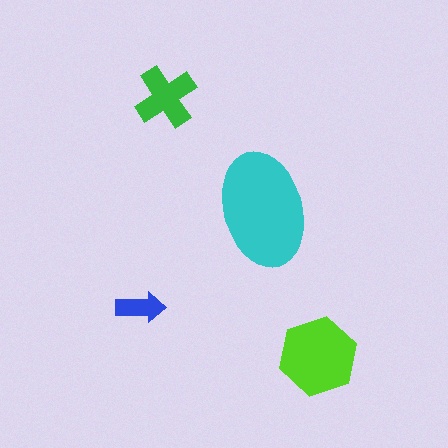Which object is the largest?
The cyan ellipse.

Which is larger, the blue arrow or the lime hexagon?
The lime hexagon.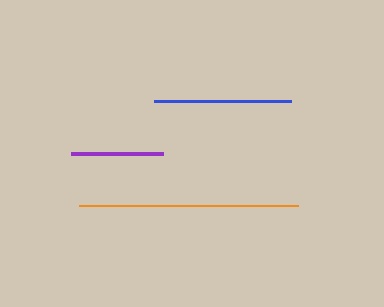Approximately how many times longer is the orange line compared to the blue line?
The orange line is approximately 1.6 times the length of the blue line.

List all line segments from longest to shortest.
From longest to shortest: orange, blue, purple.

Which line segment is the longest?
The orange line is the longest at approximately 219 pixels.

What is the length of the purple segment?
The purple segment is approximately 91 pixels long.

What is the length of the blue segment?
The blue segment is approximately 137 pixels long.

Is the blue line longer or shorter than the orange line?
The orange line is longer than the blue line.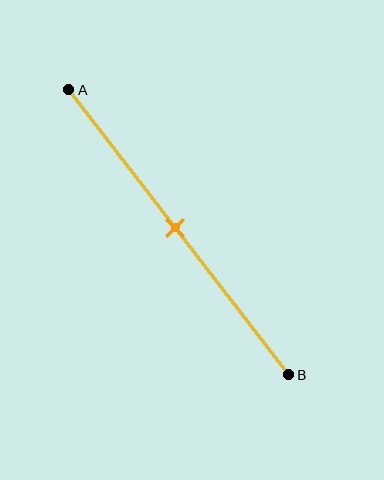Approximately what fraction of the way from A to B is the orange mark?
The orange mark is approximately 50% of the way from A to B.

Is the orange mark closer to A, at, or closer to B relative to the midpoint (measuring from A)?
The orange mark is approximately at the midpoint of segment AB.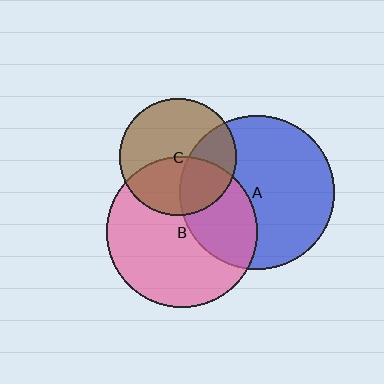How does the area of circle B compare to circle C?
Approximately 1.7 times.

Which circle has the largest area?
Circle A (blue).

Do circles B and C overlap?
Yes.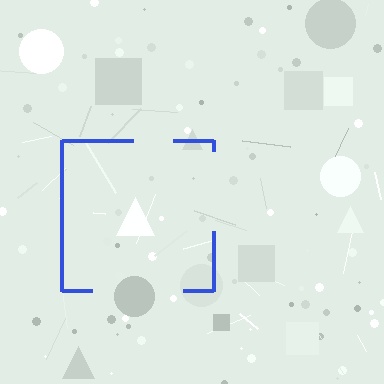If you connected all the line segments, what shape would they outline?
They would outline a square.